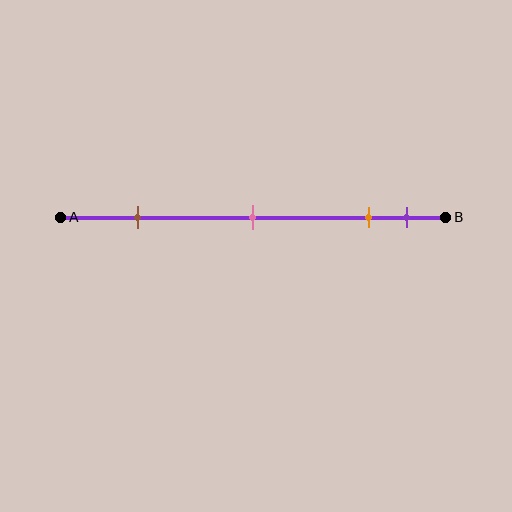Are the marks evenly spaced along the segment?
No, the marks are not evenly spaced.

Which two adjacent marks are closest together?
The orange and purple marks are the closest adjacent pair.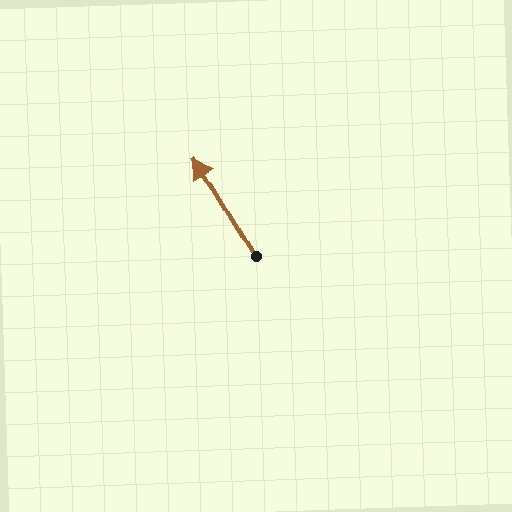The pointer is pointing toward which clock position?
Roughly 11 o'clock.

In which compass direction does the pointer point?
Northwest.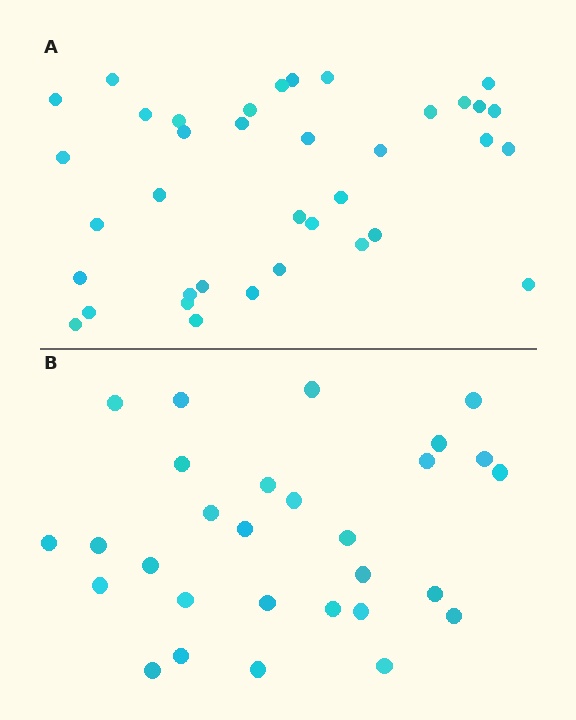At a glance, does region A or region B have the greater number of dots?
Region A (the top region) has more dots.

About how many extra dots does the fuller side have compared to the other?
Region A has roughly 8 or so more dots than region B.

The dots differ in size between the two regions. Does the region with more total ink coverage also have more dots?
No. Region B has more total ink coverage because its dots are larger, but region A actually contains more individual dots. Total area can be misleading — the number of items is what matters here.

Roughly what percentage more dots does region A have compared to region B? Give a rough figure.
About 30% more.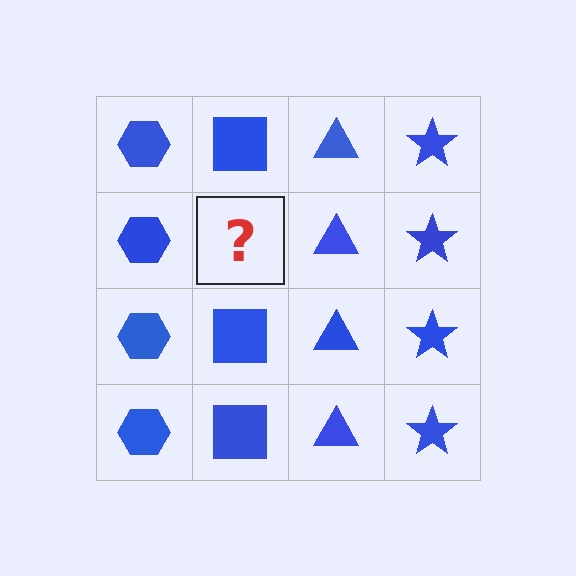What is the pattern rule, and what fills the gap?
The rule is that each column has a consistent shape. The gap should be filled with a blue square.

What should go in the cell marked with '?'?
The missing cell should contain a blue square.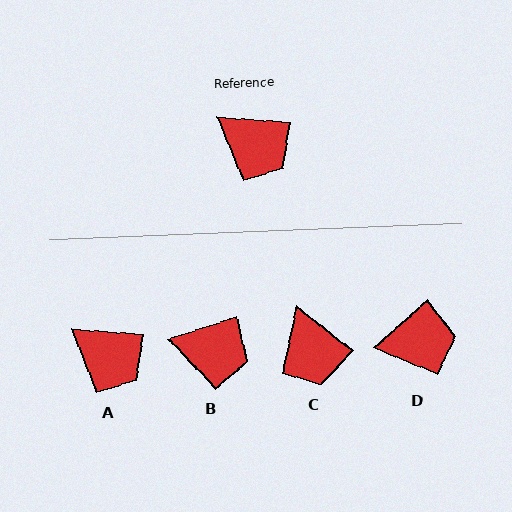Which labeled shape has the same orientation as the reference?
A.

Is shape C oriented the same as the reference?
No, it is off by about 34 degrees.